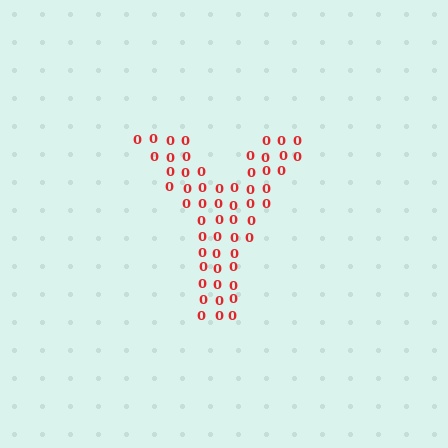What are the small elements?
The small elements are digit 0's.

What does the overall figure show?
The overall figure shows the letter Y.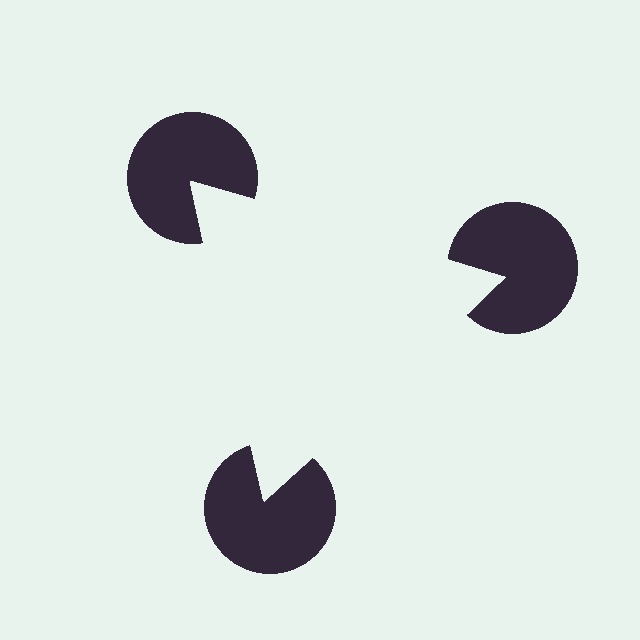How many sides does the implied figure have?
3 sides.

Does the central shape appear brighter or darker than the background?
It typically appears slightly brighter than the background, even though no actual brightness change is drawn.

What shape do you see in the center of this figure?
An illusory triangle — its edges are inferred from the aligned wedge cuts in the pac-man discs, not physically drawn.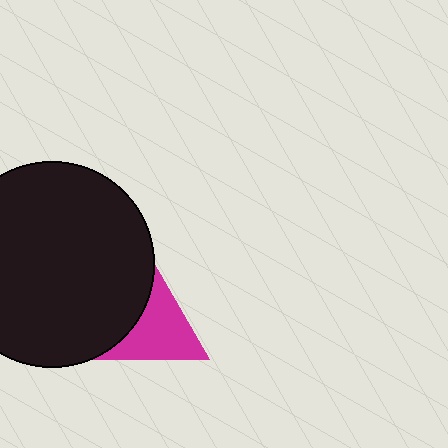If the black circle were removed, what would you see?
You would see the complete magenta triangle.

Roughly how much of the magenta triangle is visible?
Most of it is visible (roughly 67%).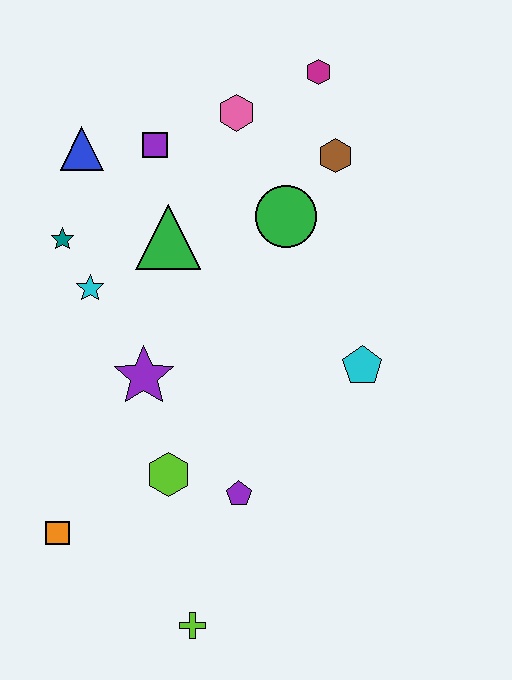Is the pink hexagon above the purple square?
Yes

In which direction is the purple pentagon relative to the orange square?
The purple pentagon is to the right of the orange square.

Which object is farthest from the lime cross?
The magenta hexagon is farthest from the lime cross.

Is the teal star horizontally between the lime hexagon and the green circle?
No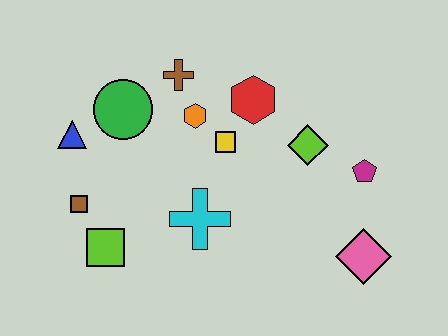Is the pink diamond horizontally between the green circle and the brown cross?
No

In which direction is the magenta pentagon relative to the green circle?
The magenta pentagon is to the right of the green circle.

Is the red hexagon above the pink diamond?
Yes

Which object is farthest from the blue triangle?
The pink diamond is farthest from the blue triangle.